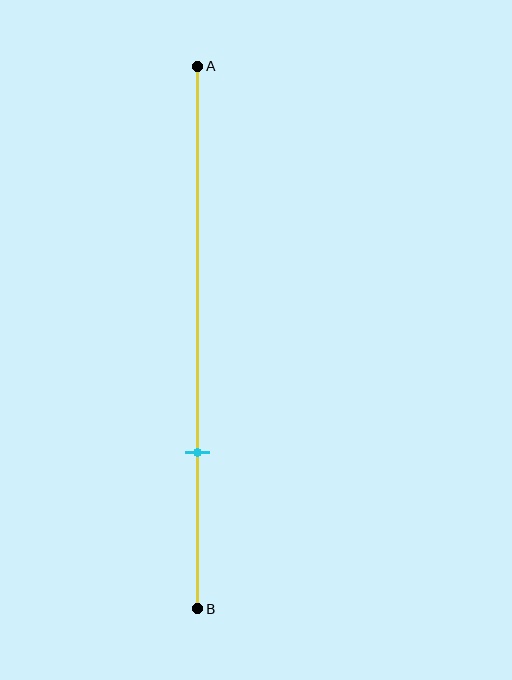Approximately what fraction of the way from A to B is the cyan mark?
The cyan mark is approximately 70% of the way from A to B.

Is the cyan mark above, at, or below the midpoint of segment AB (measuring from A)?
The cyan mark is below the midpoint of segment AB.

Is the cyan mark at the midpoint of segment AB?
No, the mark is at about 70% from A, not at the 50% midpoint.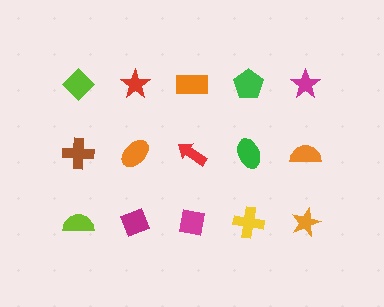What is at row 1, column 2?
A red star.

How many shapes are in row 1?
5 shapes.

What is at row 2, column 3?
A red arrow.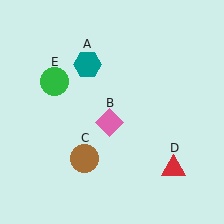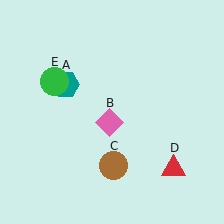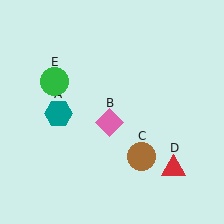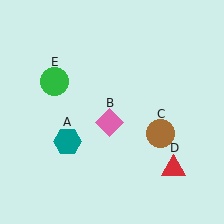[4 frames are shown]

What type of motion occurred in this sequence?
The teal hexagon (object A), brown circle (object C) rotated counterclockwise around the center of the scene.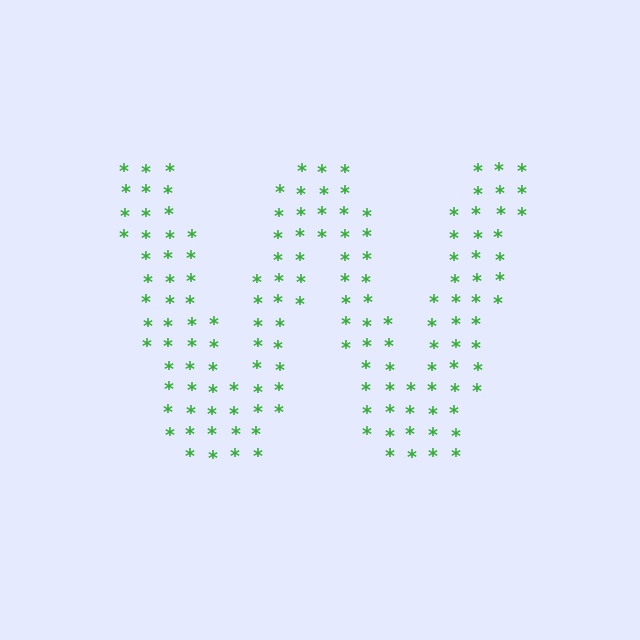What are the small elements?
The small elements are asterisks.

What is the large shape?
The large shape is the letter W.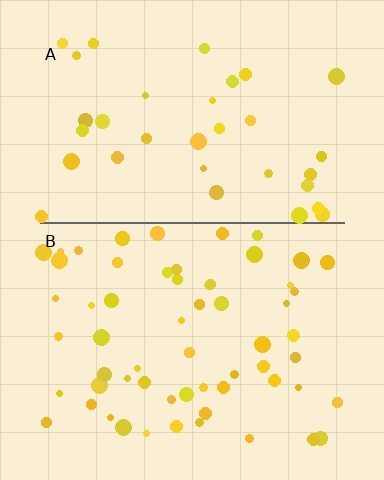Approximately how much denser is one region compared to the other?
Approximately 1.7× — region B over region A.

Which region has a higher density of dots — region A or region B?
B (the bottom).